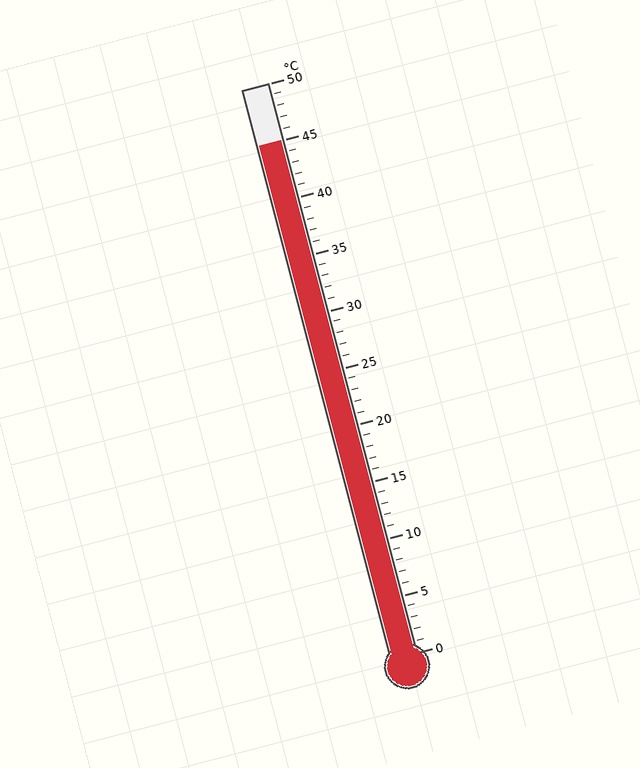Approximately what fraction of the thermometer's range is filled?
The thermometer is filled to approximately 90% of its range.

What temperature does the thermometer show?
The thermometer shows approximately 45°C.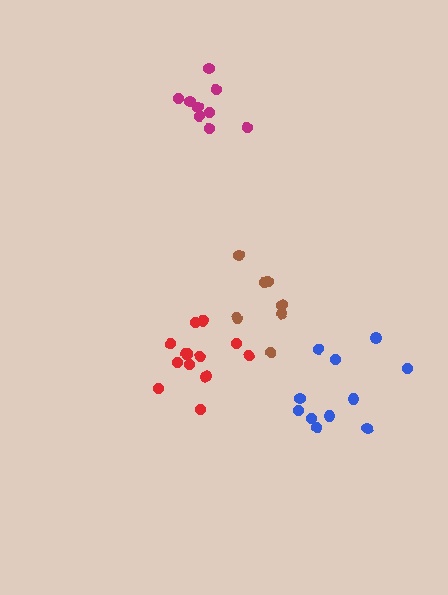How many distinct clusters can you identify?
There are 4 distinct clusters.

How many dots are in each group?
Group 1: 9 dots, Group 2: 7 dots, Group 3: 11 dots, Group 4: 13 dots (40 total).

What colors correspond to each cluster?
The clusters are colored: magenta, brown, blue, red.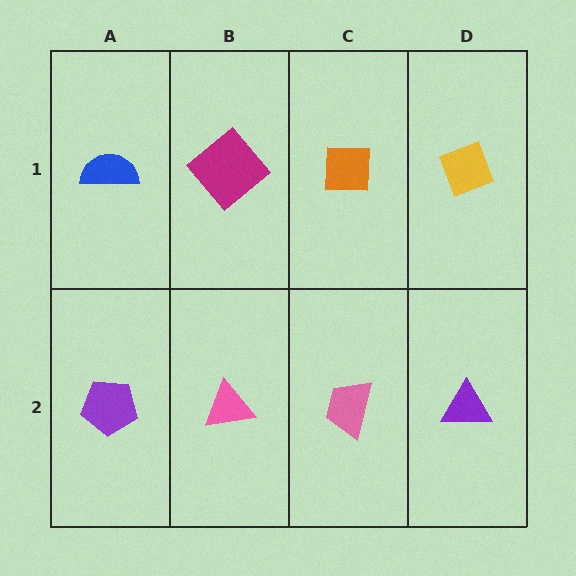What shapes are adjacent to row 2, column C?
An orange square (row 1, column C), a pink triangle (row 2, column B), a purple triangle (row 2, column D).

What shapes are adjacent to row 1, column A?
A purple pentagon (row 2, column A), a magenta diamond (row 1, column B).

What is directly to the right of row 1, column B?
An orange square.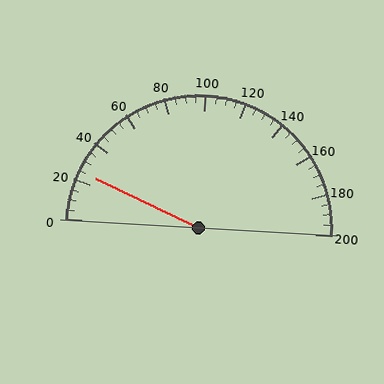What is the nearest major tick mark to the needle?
The nearest major tick mark is 20.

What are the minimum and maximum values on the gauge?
The gauge ranges from 0 to 200.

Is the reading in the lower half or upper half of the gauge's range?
The reading is in the lower half of the range (0 to 200).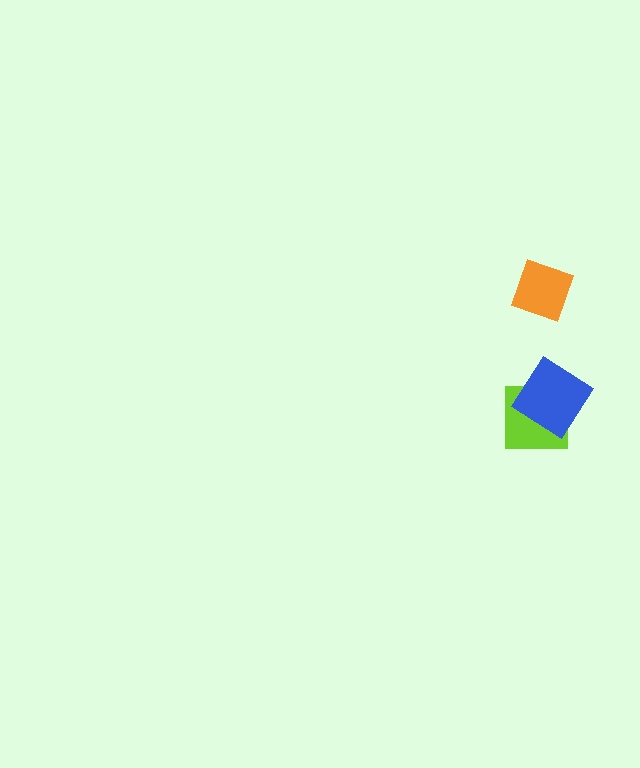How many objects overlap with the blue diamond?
1 object overlaps with the blue diamond.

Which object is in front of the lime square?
The blue diamond is in front of the lime square.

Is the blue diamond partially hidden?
No, no other shape covers it.